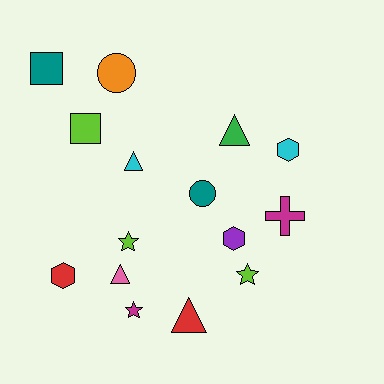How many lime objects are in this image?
There are 3 lime objects.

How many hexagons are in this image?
There are 3 hexagons.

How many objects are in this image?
There are 15 objects.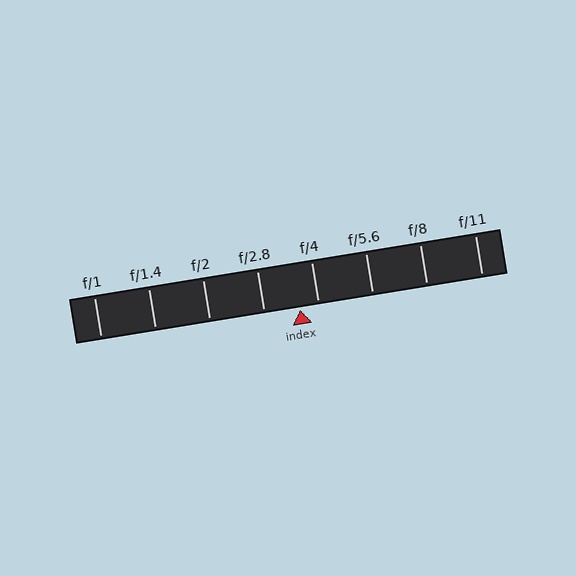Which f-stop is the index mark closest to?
The index mark is closest to f/4.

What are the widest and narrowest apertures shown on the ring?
The widest aperture shown is f/1 and the narrowest is f/11.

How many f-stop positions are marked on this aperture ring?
There are 8 f-stop positions marked.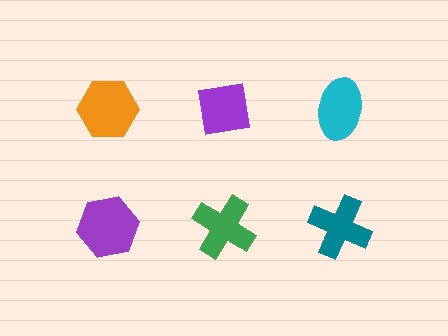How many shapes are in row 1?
3 shapes.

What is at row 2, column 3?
A teal cross.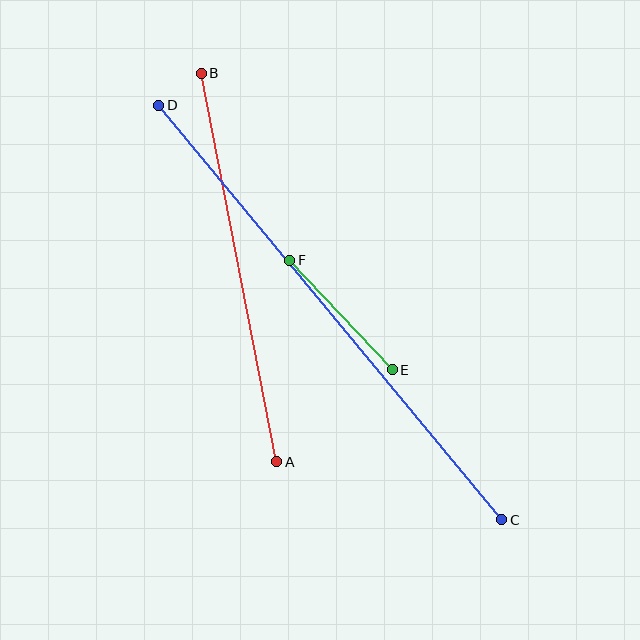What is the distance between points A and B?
The distance is approximately 396 pixels.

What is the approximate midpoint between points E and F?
The midpoint is at approximately (341, 315) pixels.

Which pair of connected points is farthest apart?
Points C and D are farthest apart.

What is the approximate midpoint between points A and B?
The midpoint is at approximately (239, 268) pixels.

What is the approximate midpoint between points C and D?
The midpoint is at approximately (330, 313) pixels.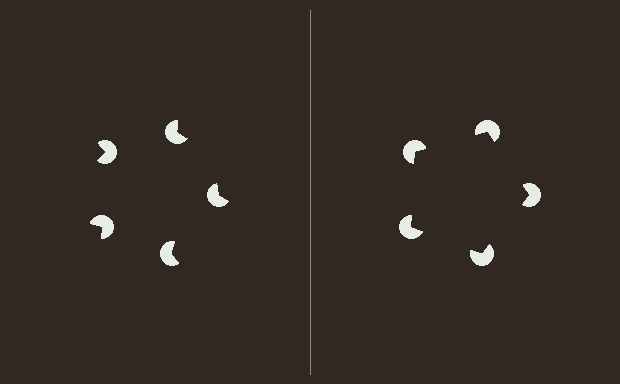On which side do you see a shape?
An illusory pentagon appears on the right side. On the left side the wedge cuts are rotated, so no coherent shape forms.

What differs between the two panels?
The pac-man discs are positioned identically on both sides; only the wedge orientations differ. On the right they align to a pentagon; on the left they are misaligned.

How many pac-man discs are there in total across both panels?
10 — 5 on each side.